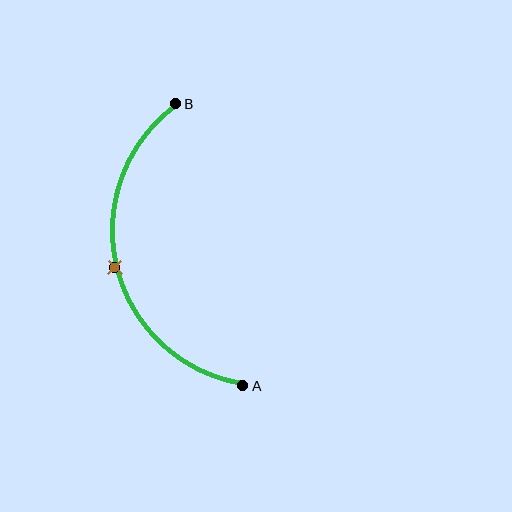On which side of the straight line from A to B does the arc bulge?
The arc bulges to the left of the straight line connecting A and B.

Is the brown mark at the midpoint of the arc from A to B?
Yes. The brown mark lies on the arc at equal arc-length from both A and B — it is the arc midpoint.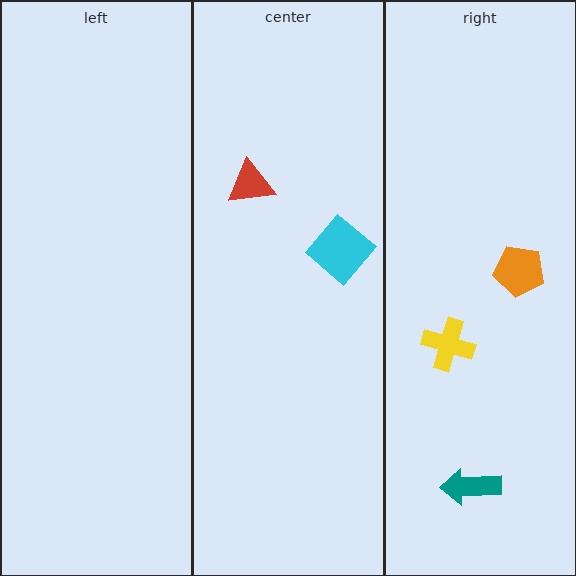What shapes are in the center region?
The cyan diamond, the red triangle.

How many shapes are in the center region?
2.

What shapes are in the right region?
The yellow cross, the orange pentagon, the teal arrow.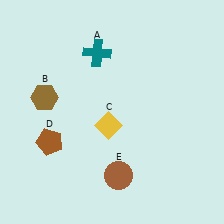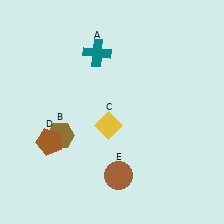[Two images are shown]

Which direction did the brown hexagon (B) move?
The brown hexagon (B) moved down.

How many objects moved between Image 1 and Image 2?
1 object moved between the two images.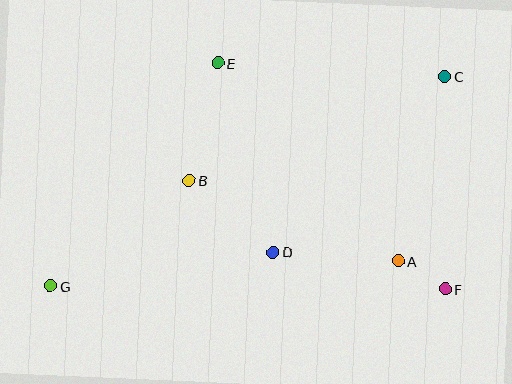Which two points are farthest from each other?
Points C and G are farthest from each other.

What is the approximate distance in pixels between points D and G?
The distance between D and G is approximately 225 pixels.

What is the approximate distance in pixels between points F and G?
The distance between F and G is approximately 395 pixels.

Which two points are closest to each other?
Points A and F are closest to each other.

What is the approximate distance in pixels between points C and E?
The distance between C and E is approximately 227 pixels.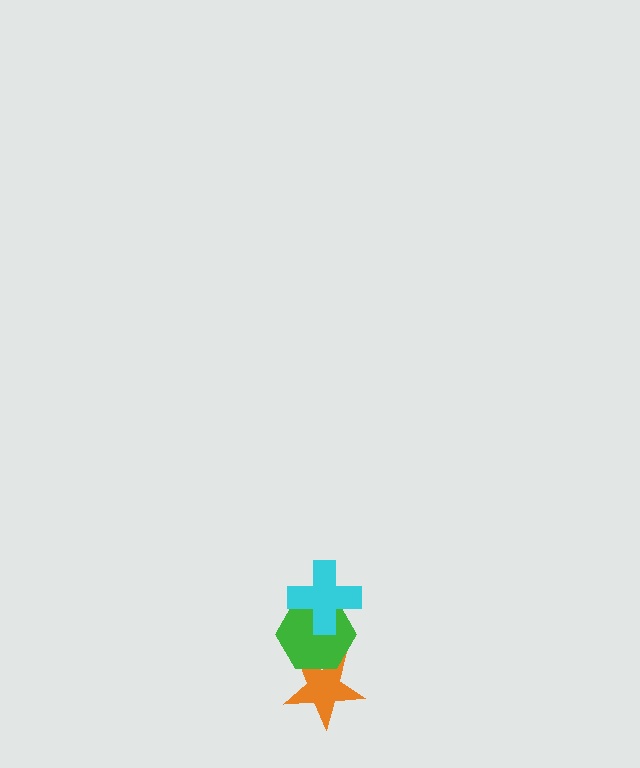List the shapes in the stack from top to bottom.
From top to bottom: the cyan cross, the green hexagon, the orange star.